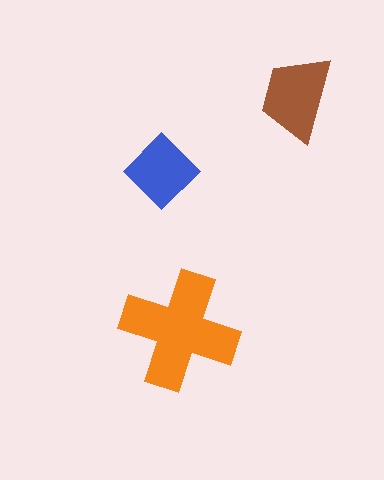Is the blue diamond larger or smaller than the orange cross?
Smaller.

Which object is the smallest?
The blue diamond.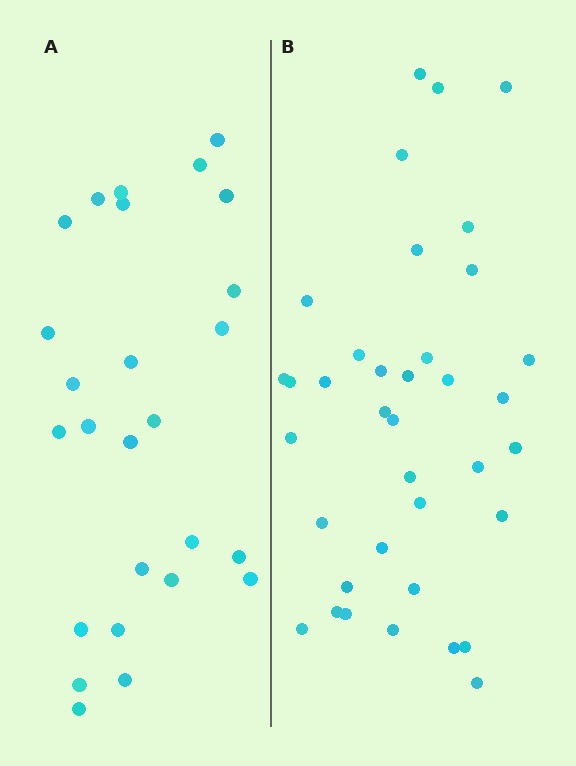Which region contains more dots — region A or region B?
Region B (the right region) has more dots.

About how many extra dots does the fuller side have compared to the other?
Region B has roughly 12 or so more dots than region A.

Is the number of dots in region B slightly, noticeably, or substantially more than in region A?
Region B has noticeably more, but not dramatically so. The ratio is roughly 1.4 to 1.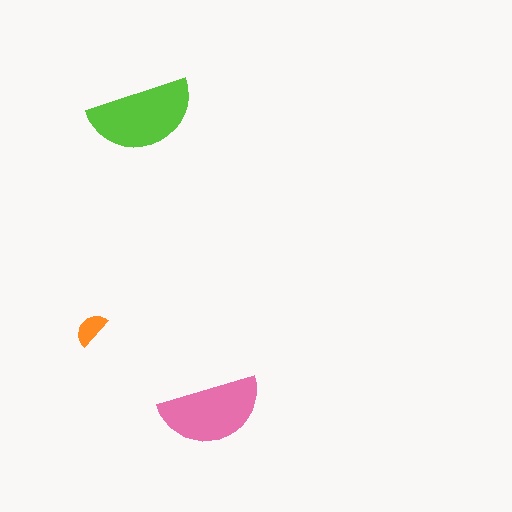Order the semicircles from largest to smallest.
the lime one, the pink one, the orange one.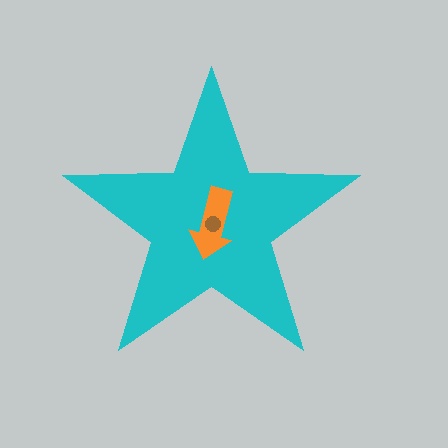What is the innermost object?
The brown circle.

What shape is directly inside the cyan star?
The orange arrow.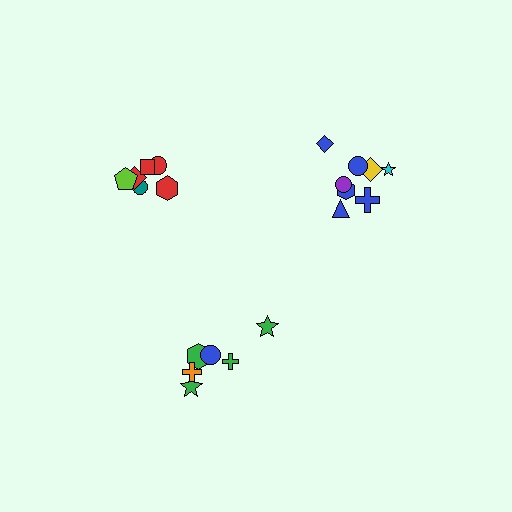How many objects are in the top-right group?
There are 8 objects.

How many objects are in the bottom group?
There are 6 objects.